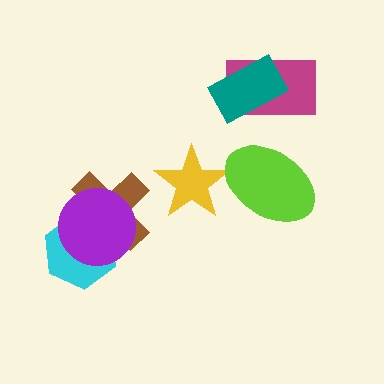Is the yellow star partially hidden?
Yes, it is partially covered by another shape.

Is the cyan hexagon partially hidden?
Yes, it is partially covered by another shape.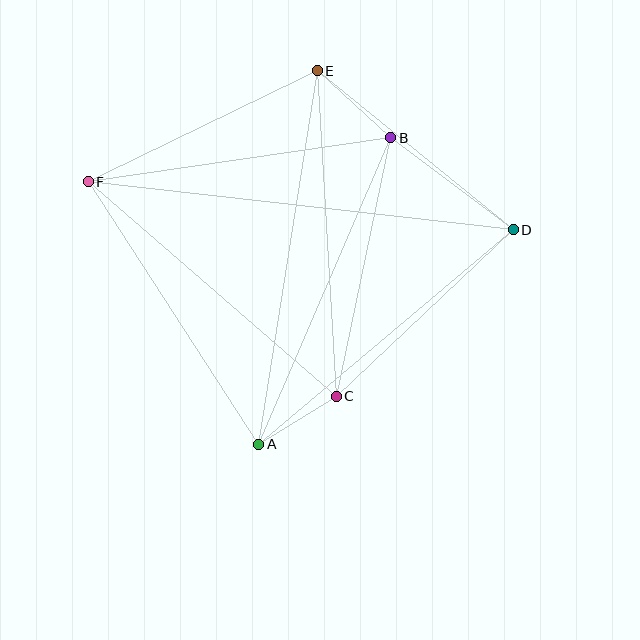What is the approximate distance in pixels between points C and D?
The distance between C and D is approximately 243 pixels.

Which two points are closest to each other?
Points A and C are closest to each other.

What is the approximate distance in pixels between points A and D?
The distance between A and D is approximately 333 pixels.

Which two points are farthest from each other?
Points D and F are farthest from each other.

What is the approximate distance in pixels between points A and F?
The distance between A and F is approximately 313 pixels.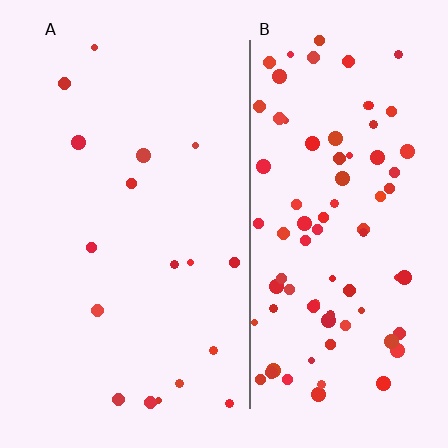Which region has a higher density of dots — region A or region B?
B (the right).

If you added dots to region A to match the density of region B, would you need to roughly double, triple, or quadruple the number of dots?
Approximately quadruple.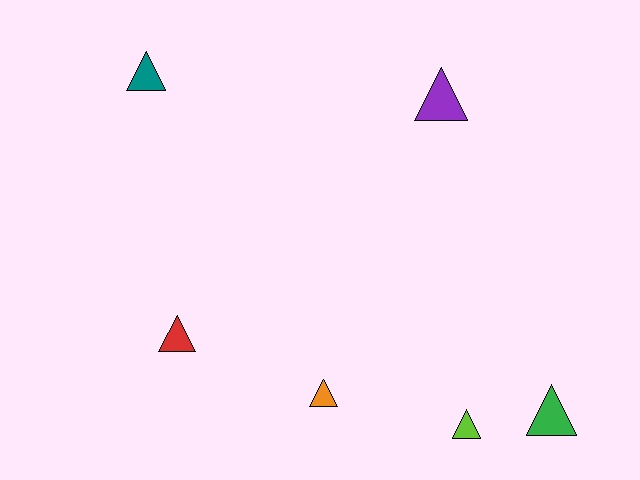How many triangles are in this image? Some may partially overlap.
There are 6 triangles.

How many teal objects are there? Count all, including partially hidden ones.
There is 1 teal object.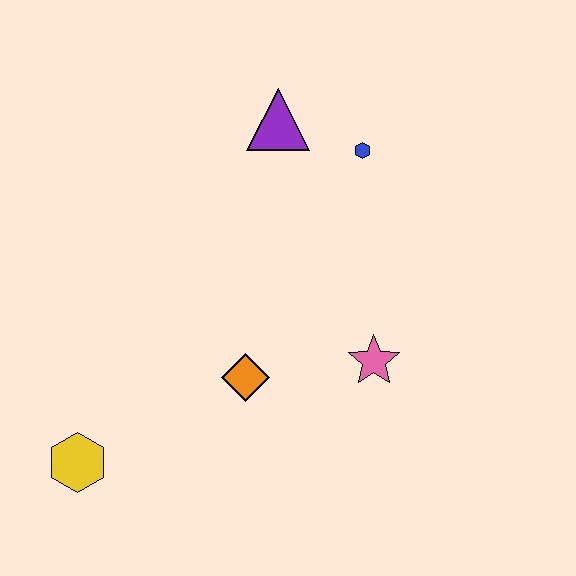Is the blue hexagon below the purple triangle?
Yes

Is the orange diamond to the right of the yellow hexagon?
Yes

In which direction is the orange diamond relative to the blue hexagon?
The orange diamond is below the blue hexagon.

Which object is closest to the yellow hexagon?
The orange diamond is closest to the yellow hexagon.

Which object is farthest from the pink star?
The yellow hexagon is farthest from the pink star.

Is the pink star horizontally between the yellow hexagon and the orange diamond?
No